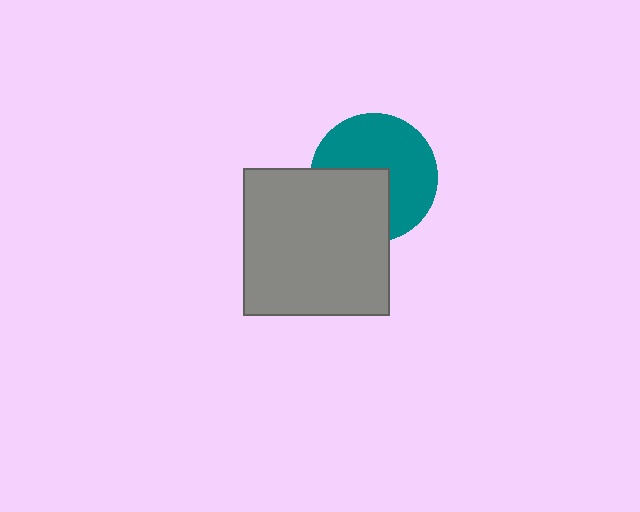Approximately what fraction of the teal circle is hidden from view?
Roughly 39% of the teal circle is hidden behind the gray square.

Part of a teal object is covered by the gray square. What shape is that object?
It is a circle.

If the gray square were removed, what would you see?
You would see the complete teal circle.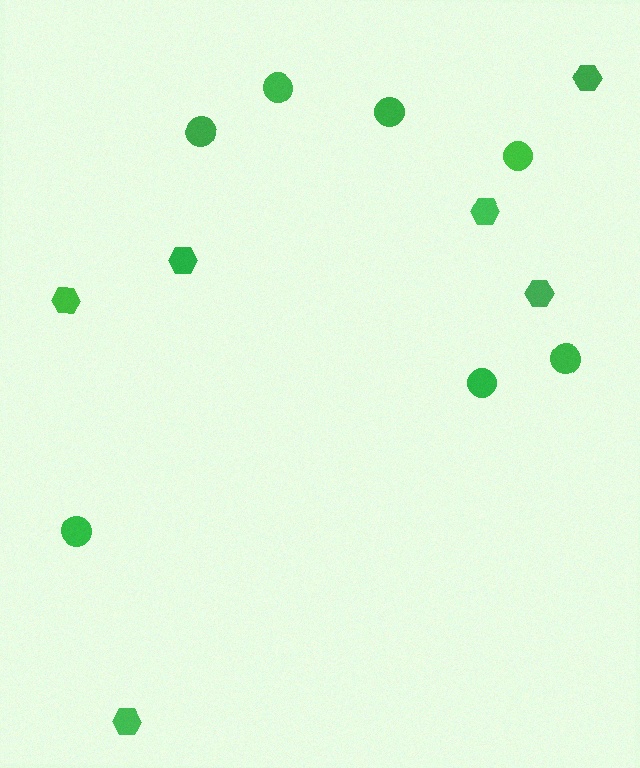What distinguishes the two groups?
There are 2 groups: one group of circles (7) and one group of hexagons (6).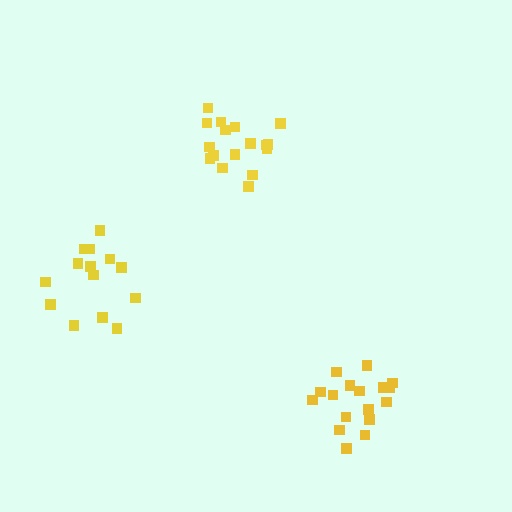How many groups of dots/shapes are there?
There are 3 groups.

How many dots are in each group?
Group 1: 15 dots, Group 2: 17 dots, Group 3: 17 dots (49 total).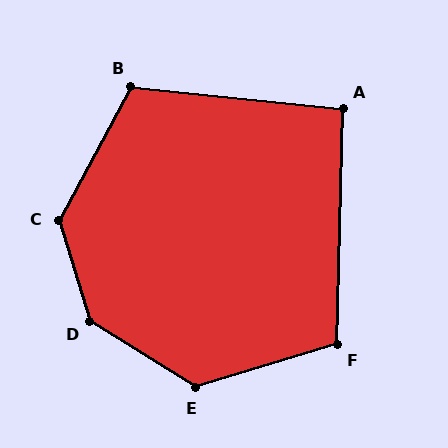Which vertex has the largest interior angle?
D, at approximately 139 degrees.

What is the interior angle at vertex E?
Approximately 131 degrees (obtuse).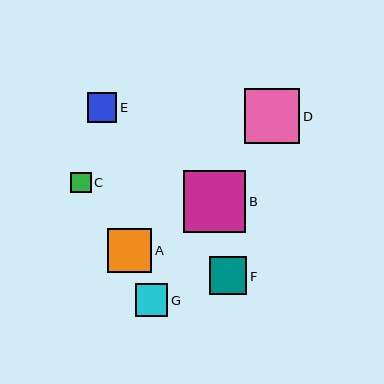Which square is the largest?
Square B is the largest with a size of approximately 62 pixels.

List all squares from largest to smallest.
From largest to smallest: B, D, A, F, G, E, C.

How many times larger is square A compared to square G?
Square A is approximately 1.4 times the size of square G.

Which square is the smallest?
Square C is the smallest with a size of approximately 21 pixels.